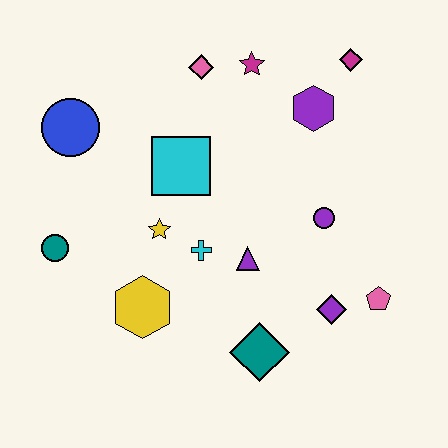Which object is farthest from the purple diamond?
The blue circle is farthest from the purple diamond.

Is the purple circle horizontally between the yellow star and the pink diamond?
No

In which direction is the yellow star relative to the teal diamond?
The yellow star is above the teal diamond.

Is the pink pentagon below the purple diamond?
No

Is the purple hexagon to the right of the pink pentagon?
No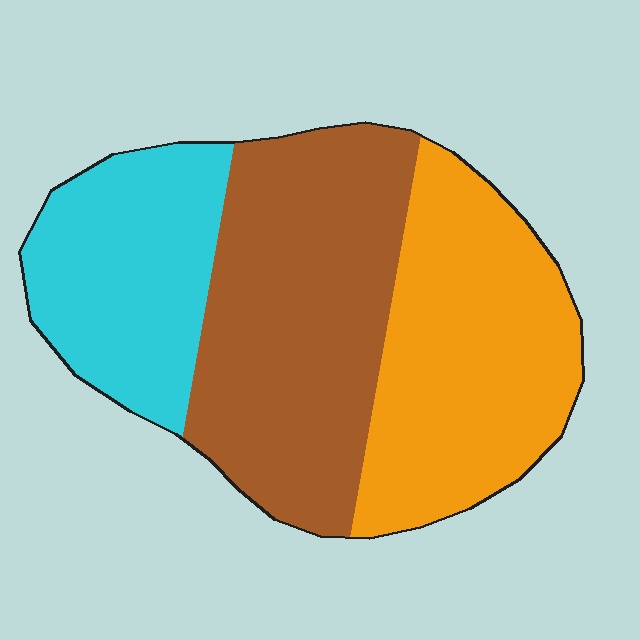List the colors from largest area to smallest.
From largest to smallest: brown, orange, cyan.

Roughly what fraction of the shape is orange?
Orange takes up about one third (1/3) of the shape.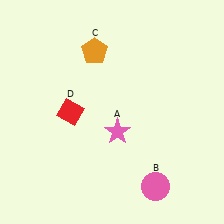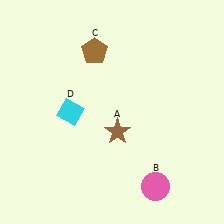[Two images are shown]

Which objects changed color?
A changed from pink to brown. C changed from orange to brown. D changed from red to cyan.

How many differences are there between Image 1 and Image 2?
There are 3 differences between the two images.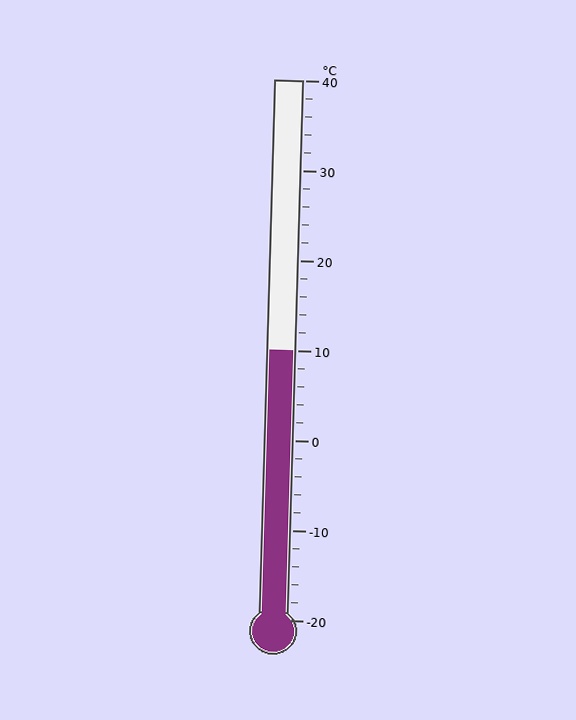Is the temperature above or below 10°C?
The temperature is at 10°C.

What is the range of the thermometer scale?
The thermometer scale ranges from -20°C to 40°C.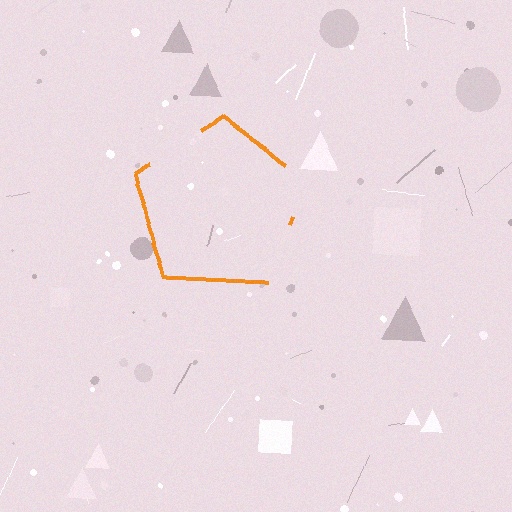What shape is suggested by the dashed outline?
The dashed outline suggests a pentagon.